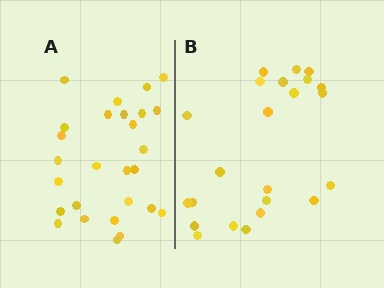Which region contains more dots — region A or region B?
Region A (the left region) has more dots.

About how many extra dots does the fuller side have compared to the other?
Region A has about 4 more dots than region B.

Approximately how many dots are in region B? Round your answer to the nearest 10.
About 20 dots. (The exact count is 23, which rounds to 20.)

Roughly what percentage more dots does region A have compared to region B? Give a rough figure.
About 15% more.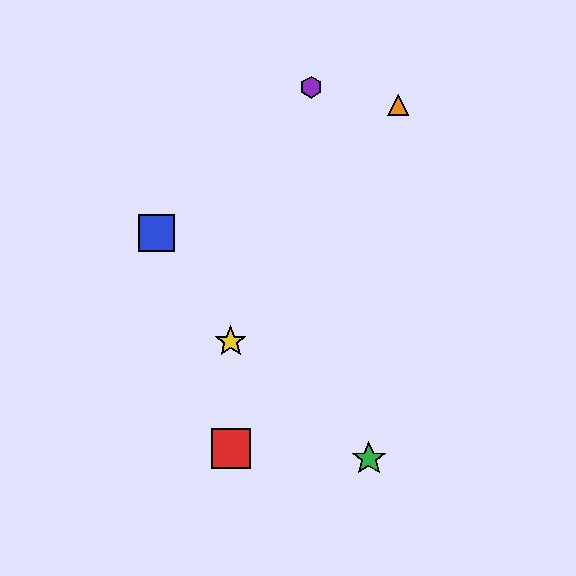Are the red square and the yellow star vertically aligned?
Yes, both are at x≈231.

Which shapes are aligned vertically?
The red square, the yellow star are aligned vertically.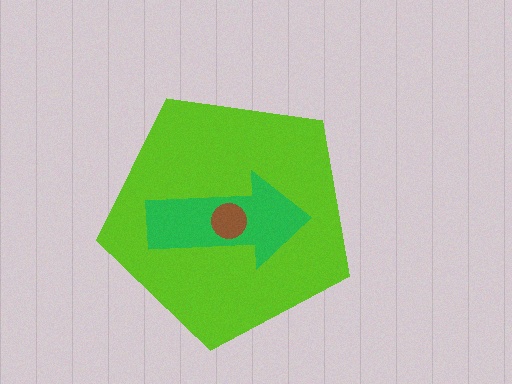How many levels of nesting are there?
3.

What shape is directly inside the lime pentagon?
The green arrow.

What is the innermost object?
The brown circle.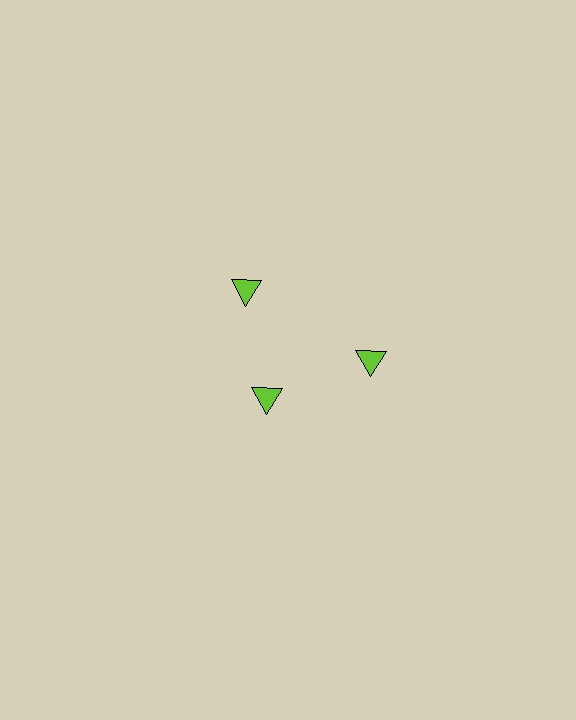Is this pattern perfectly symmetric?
No. The 3 lime triangles are arranged in a ring, but one element near the 7 o'clock position is pulled inward toward the center, breaking the 3-fold rotational symmetry.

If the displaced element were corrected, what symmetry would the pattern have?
It would have 3-fold rotational symmetry — the pattern would map onto itself every 120 degrees.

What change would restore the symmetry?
The symmetry would be restored by moving it outward, back onto the ring so that all 3 triangles sit at equal angles and equal distance from the center.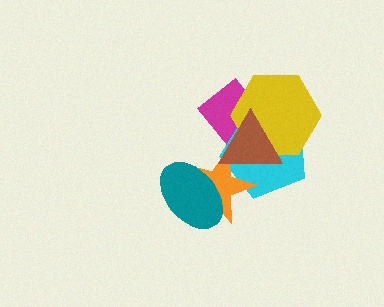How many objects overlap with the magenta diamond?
3 objects overlap with the magenta diamond.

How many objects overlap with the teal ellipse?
1 object overlaps with the teal ellipse.